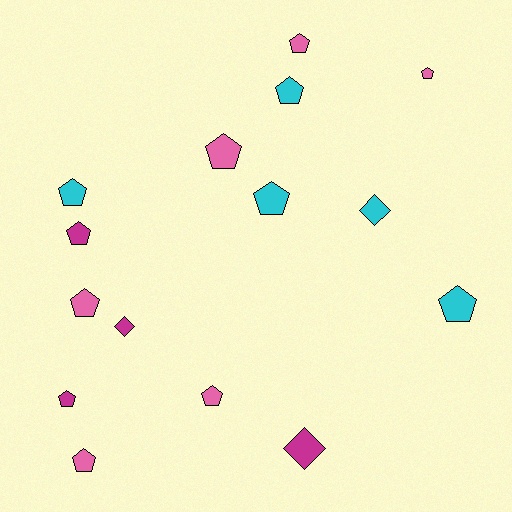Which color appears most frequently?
Pink, with 6 objects.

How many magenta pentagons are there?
There are 2 magenta pentagons.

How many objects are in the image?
There are 15 objects.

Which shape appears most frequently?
Pentagon, with 12 objects.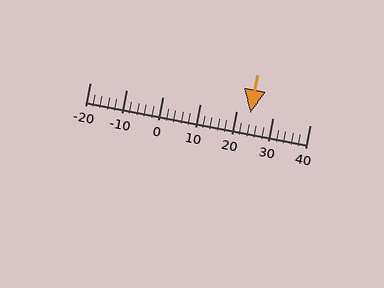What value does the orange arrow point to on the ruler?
The orange arrow points to approximately 24.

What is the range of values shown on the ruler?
The ruler shows values from -20 to 40.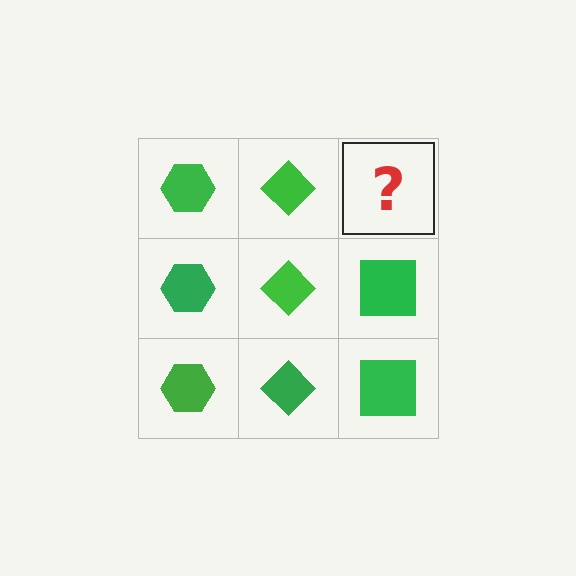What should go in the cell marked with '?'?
The missing cell should contain a green square.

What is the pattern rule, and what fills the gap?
The rule is that each column has a consistent shape. The gap should be filled with a green square.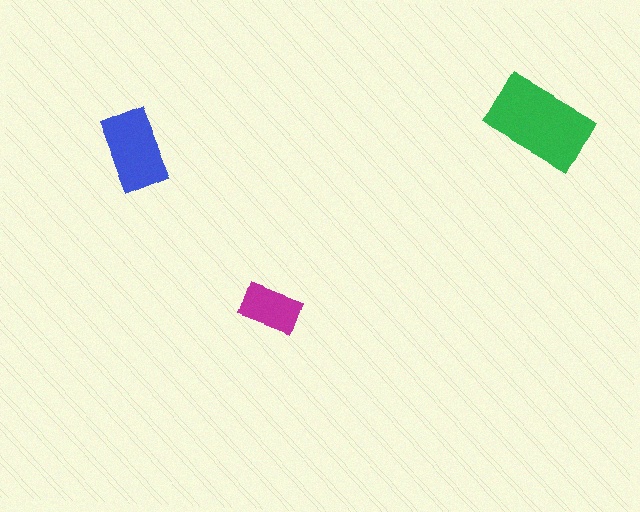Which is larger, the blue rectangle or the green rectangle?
The green one.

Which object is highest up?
The green rectangle is topmost.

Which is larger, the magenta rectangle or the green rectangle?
The green one.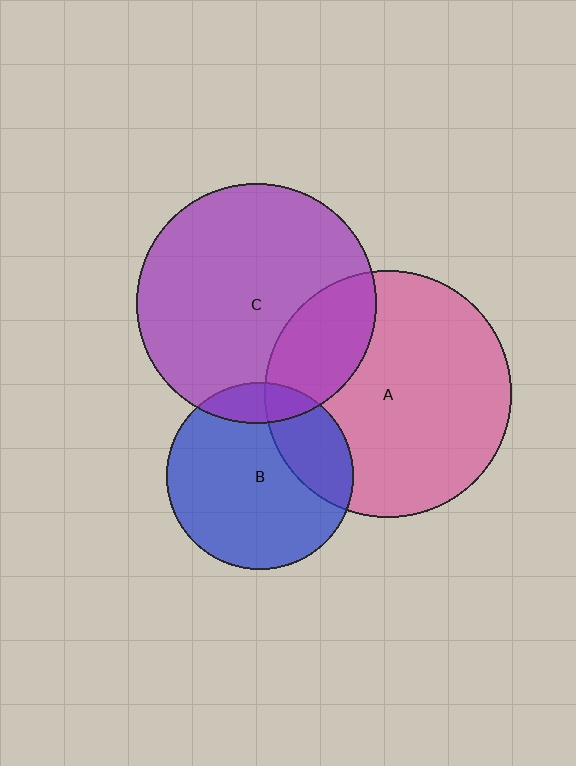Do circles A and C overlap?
Yes.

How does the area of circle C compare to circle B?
Approximately 1.6 times.